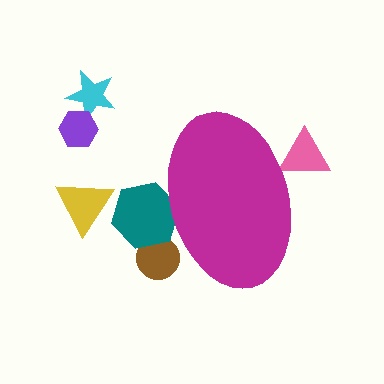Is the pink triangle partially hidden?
Yes, the pink triangle is partially hidden behind the magenta ellipse.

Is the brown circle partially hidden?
Yes, the brown circle is partially hidden behind the magenta ellipse.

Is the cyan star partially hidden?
No, the cyan star is fully visible.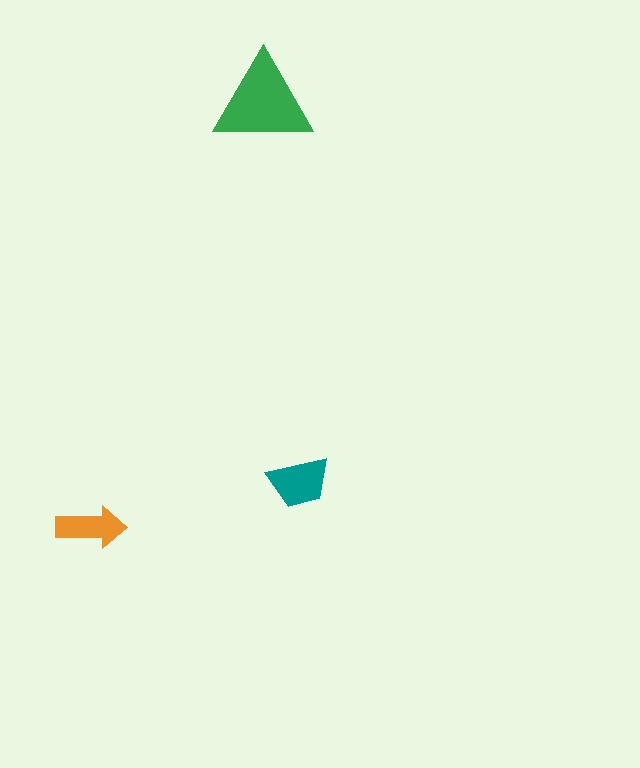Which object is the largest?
The green triangle.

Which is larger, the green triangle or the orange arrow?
The green triangle.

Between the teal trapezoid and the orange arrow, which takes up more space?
The teal trapezoid.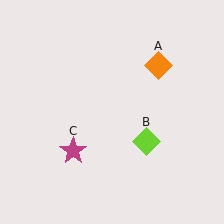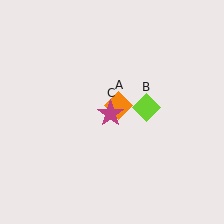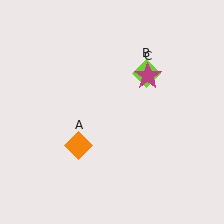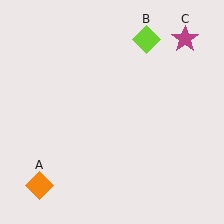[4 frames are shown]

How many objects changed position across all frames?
3 objects changed position: orange diamond (object A), lime diamond (object B), magenta star (object C).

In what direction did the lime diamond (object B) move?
The lime diamond (object B) moved up.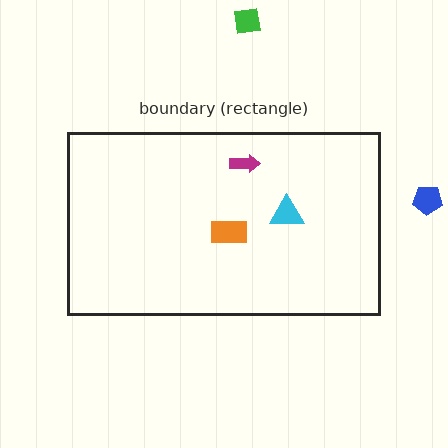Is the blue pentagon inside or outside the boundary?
Outside.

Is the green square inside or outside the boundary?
Outside.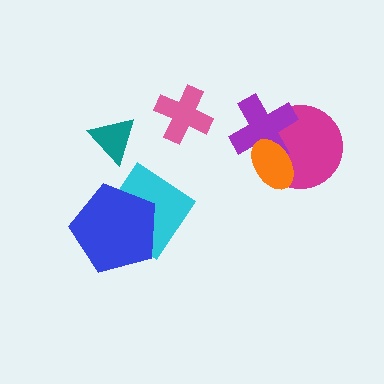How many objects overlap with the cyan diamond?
1 object overlaps with the cyan diamond.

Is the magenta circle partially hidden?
Yes, it is partially covered by another shape.